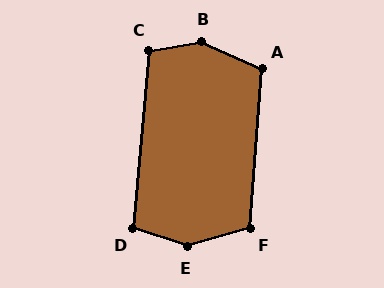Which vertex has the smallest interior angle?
D, at approximately 104 degrees.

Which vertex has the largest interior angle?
B, at approximately 146 degrees.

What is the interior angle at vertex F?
Approximately 110 degrees (obtuse).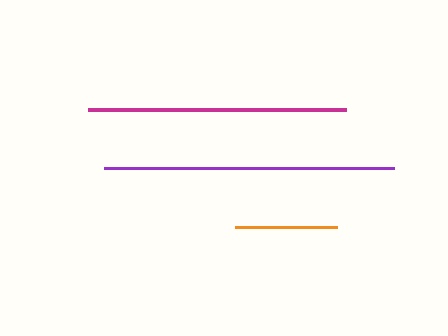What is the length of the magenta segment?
The magenta segment is approximately 258 pixels long.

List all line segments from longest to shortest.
From longest to shortest: purple, magenta, orange.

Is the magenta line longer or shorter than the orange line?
The magenta line is longer than the orange line.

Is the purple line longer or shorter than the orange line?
The purple line is longer than the orange line.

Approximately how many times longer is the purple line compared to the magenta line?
The purple line is approximately 1.1 times the length of the magenta line.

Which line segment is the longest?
The purple line is the longest at approximately 290 pixels.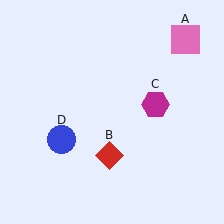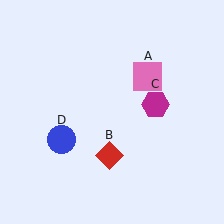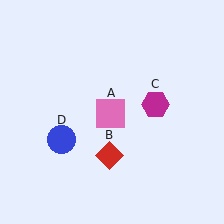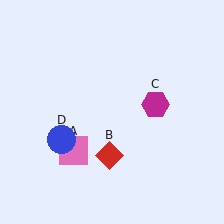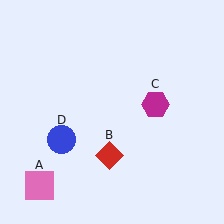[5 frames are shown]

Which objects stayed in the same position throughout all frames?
Red diamond (object B) and magenta hexagon (object C) and blue circle (object D) remained stationary.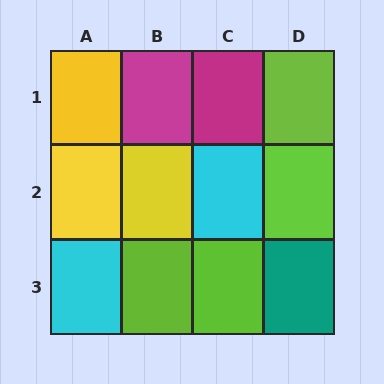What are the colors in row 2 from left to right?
Yellow, yellow, cyan, lime.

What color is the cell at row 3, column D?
Teal.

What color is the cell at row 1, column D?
Lime.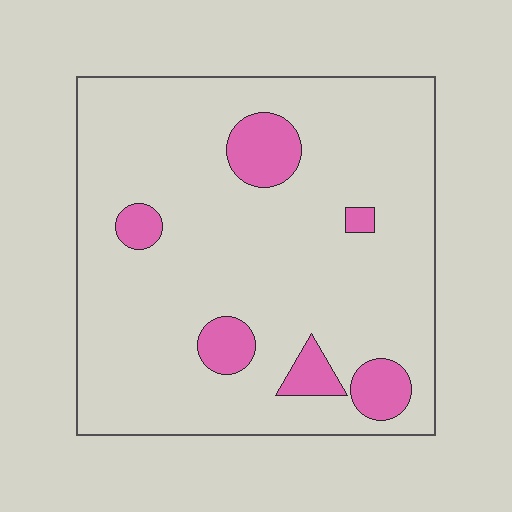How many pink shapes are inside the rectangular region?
6.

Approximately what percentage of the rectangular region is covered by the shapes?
Approximately 10%.